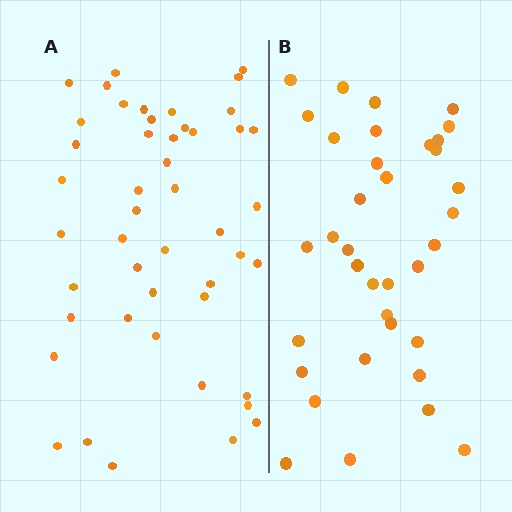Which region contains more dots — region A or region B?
Region A (the left region) has more dots.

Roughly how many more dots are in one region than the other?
Region A has roughly 12 or so more dots than region B.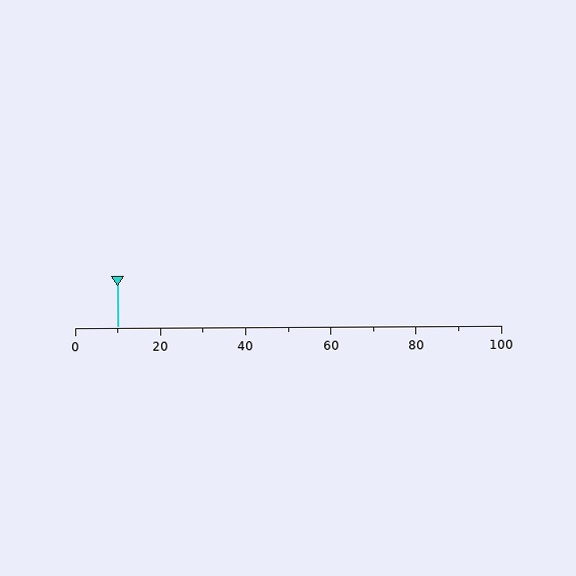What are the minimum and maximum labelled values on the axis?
The axis runs from 0 to 100.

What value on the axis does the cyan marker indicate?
The marker indicates approximately 10.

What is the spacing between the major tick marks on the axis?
The major ticks are spaced 20 apart.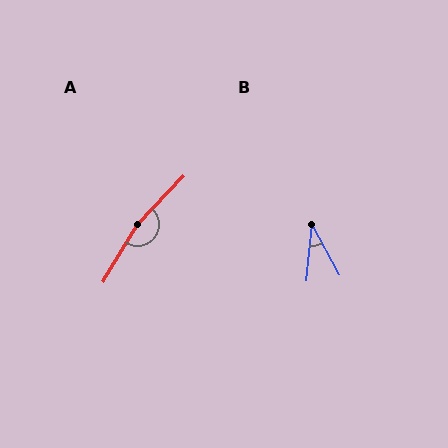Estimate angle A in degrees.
Approximately 167 degrees.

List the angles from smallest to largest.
B (34°), A (167°).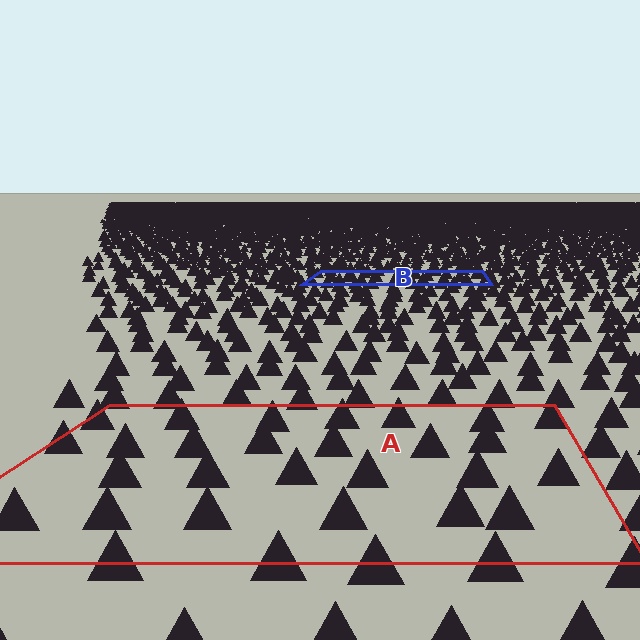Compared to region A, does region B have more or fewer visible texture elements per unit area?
Region B has more texture elements per unit area — they are packed more densely because it is farther away.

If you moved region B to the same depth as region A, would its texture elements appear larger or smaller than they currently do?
They would appear larger. At a closer depth, the same texture elements are projected at a bigger on-screen size.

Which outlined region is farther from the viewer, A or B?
Region B is farther from the viewer — the texture elements inside it appear smaller and more densely packed.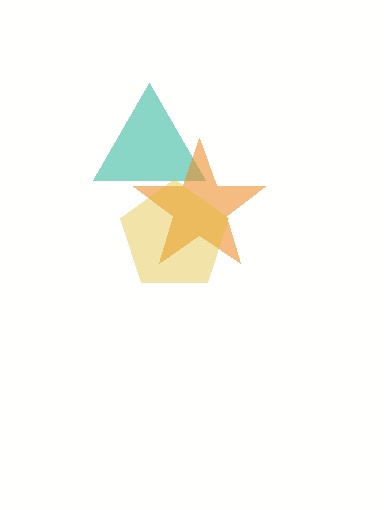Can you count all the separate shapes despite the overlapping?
Yes, there are 3 separate shapes.